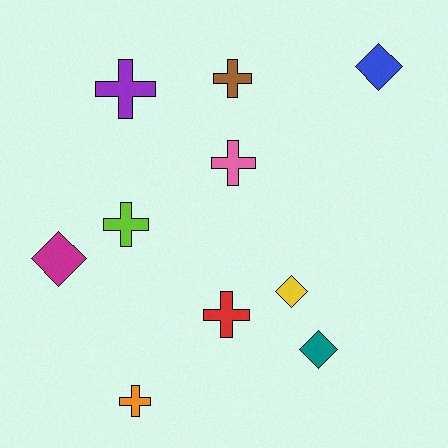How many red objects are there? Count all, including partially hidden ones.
There is 1 red object.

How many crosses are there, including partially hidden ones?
There are 6 crosses.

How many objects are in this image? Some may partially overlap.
There are 10 objects.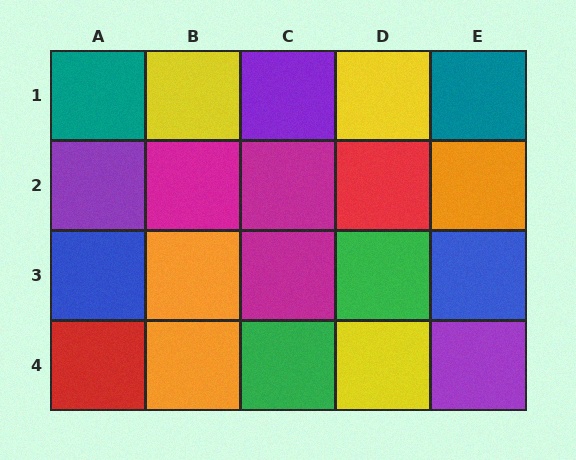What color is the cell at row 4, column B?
Orange.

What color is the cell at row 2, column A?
Purple.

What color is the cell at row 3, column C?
Magenta.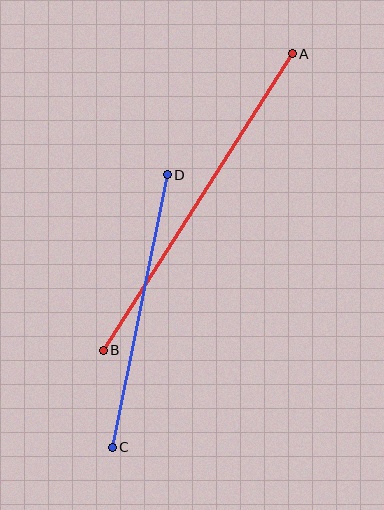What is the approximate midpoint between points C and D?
The midpoint is at approximately (140, 311) pixels.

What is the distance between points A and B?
The distance is approximately 352 pixels.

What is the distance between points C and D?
The distance is approximately 278 pixels.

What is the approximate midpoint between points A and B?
The midpoint is at approximately (198, 202) pixels.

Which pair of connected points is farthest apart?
Points A and B are farthest apart.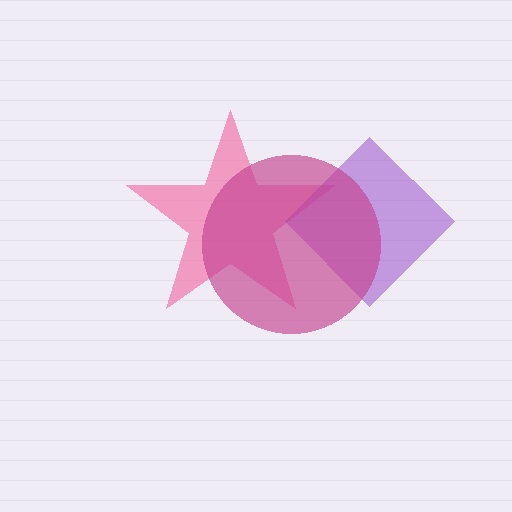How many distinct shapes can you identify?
There are 3 distinct shapes: a pink star, a purple diamond, a magenta circle.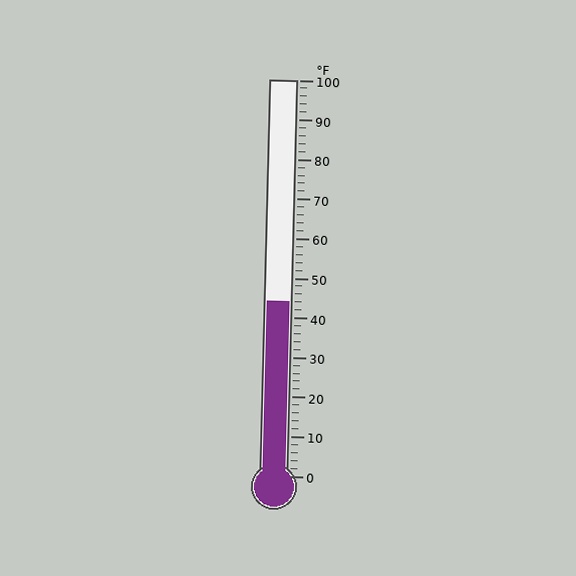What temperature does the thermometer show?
The thermometer shows approximately 44°F.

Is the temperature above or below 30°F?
The temperature is above 30°F.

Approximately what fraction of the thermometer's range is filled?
The thermometer is filled to approximately 45% of its range.